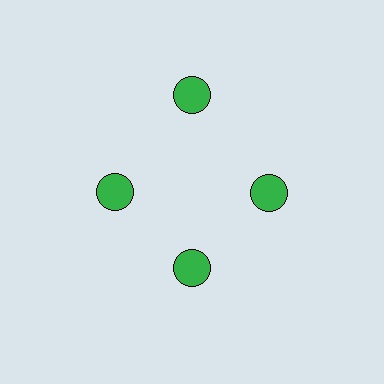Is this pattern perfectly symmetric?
No. The 4 green circles are arranged in a ring, but one element near the 12 o'clock position is pushed outward from the center, breaking the 4-fold rotational symmetry.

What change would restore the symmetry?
The symmetry would be restored by moving it inward, back onto the ring so that all 4 circles sit at equal angles and equal distance from the center.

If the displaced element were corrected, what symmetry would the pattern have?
It would have 4-fold rotational symmetry — the pattern would map onto itself every 90 degrees.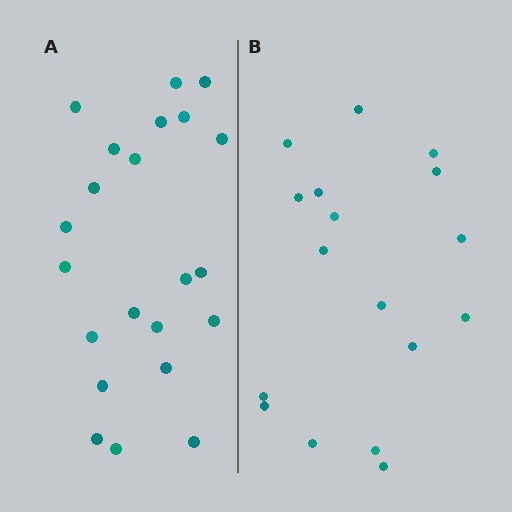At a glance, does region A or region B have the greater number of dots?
Region A (the left region) has more dots.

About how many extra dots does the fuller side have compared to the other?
Region A has about 5 more dots than region B.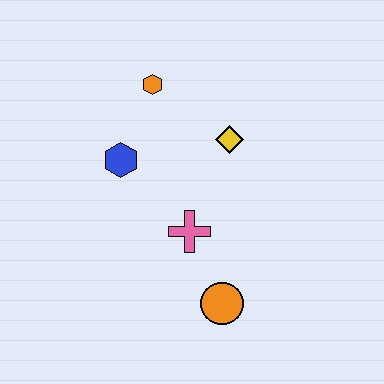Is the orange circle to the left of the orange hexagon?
No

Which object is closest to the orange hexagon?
The blue hexagon is closest to the orange hexagon.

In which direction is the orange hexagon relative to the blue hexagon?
The orange hexagon is above the blue hexagon.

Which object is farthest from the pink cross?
The orange hexagon is farthest from the pink cross.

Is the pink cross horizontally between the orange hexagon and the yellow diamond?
Yes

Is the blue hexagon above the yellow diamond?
No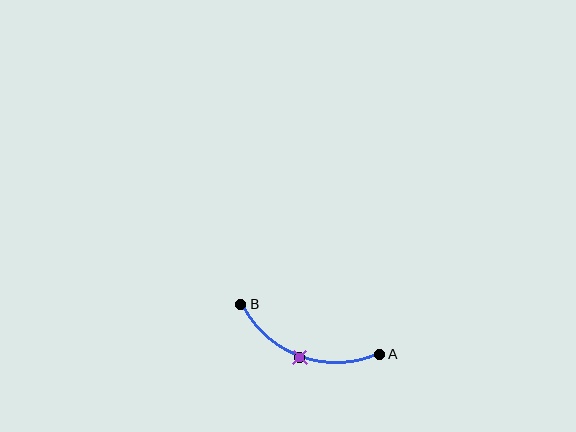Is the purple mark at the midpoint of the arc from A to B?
Yes. The purple mark lies on the arc at equal arc-length from both A and B — it is the arc midpoint.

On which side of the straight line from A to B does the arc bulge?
The arc bulges below the straight line connecting A and B.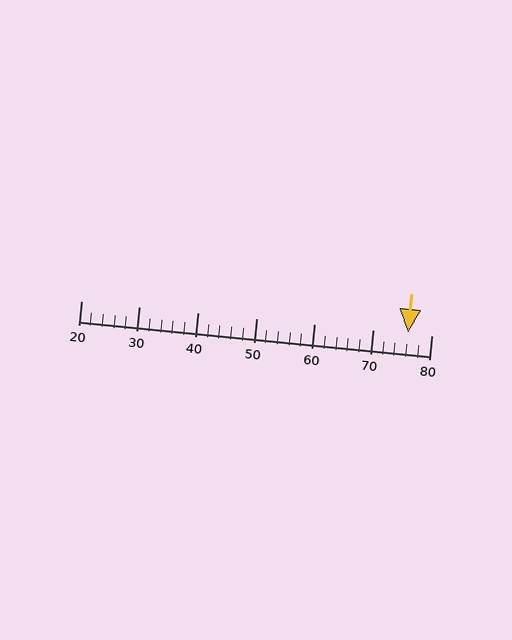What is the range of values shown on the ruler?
The ruler shows values from 20 to 80.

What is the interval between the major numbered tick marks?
The major tick marks are spaced 10 units apart.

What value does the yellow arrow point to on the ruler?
The yellow arrow points to approximately 76.